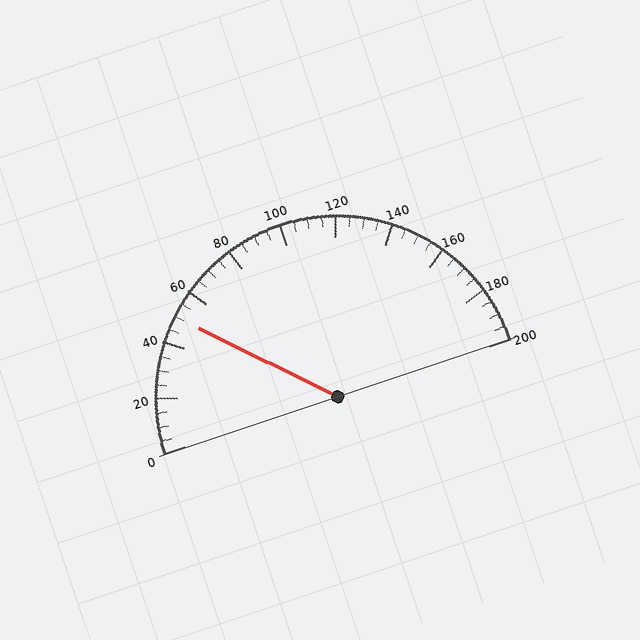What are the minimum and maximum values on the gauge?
The gauge ranges from 0 to 200.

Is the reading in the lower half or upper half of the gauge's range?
The reading is in the lower half of the range (0 to 200).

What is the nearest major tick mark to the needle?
The nearest major tick mark is 40.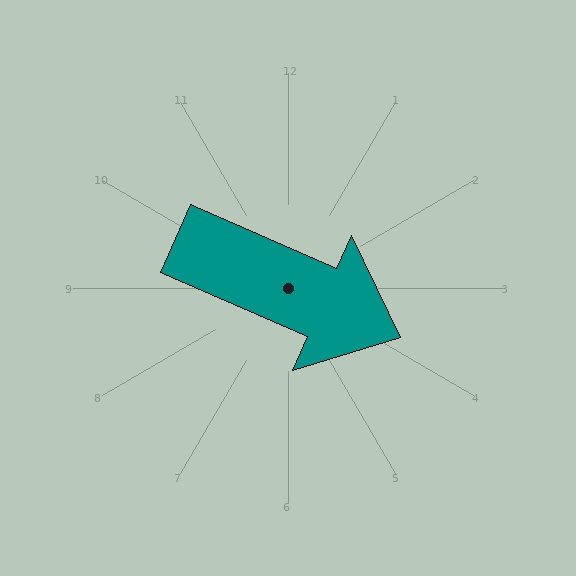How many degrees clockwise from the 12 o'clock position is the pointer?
Approximately 114 degrees.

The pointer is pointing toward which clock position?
Roughly 4 o'clock.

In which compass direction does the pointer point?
Southeast.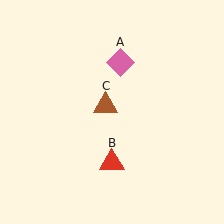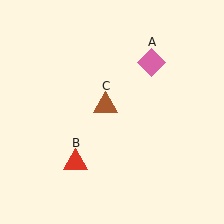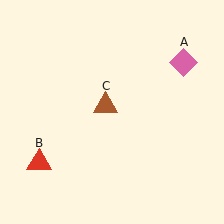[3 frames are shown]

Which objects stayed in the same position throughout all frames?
Brown triangle (object C) remained stationary.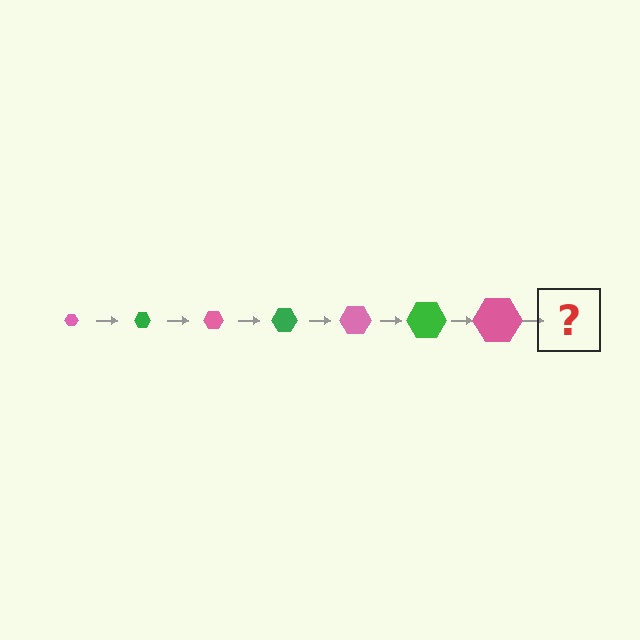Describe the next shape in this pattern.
It should be a green hexagon, larger than the previous one.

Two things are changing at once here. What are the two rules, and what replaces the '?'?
The two rules are that the hexagon grows larger each step and the color cycles through pink and green. The '?' should be a green hexagon, larger than the previous one.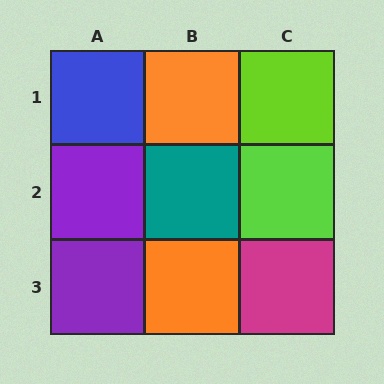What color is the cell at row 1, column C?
Lime.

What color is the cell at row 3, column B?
Orange.